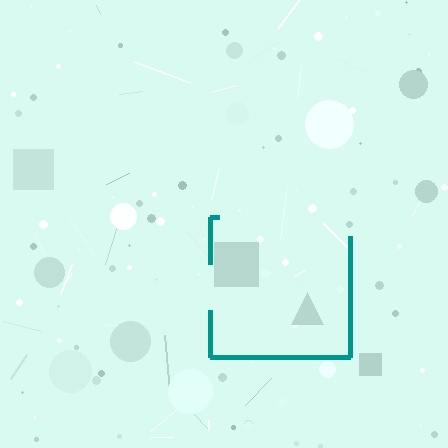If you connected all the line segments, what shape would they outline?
They would outline a square.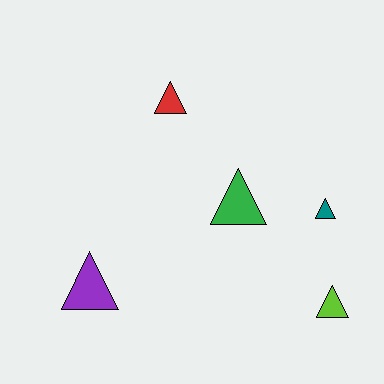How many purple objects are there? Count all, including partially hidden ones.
There is 1 purple object.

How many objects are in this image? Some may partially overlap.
There are 5 objects.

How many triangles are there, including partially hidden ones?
There are 5 triangles.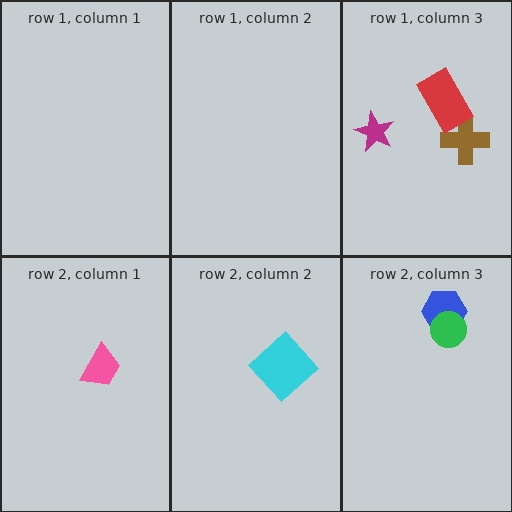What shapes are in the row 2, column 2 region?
The cyan diamond.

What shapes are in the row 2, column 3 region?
The blue hexagon, the green circle.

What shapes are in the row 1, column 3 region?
The magenta star, the brown cross, the red rectangle.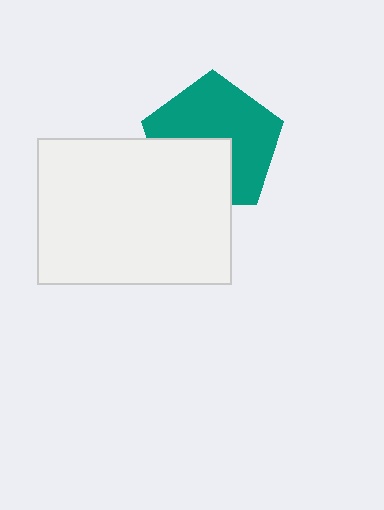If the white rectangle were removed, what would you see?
You would see the complete teal pentagon.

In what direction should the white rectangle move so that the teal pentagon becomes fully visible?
The white rectangle should move down. That is the shortest direction to clear the overlap and leave the teal pentagon fully visible.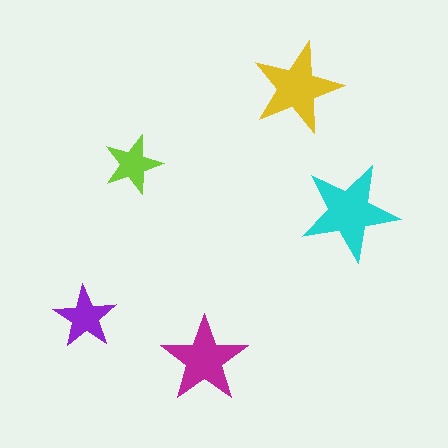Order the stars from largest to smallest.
the cyan one, the yellow one, the magenta one, the purple one, the lime one.